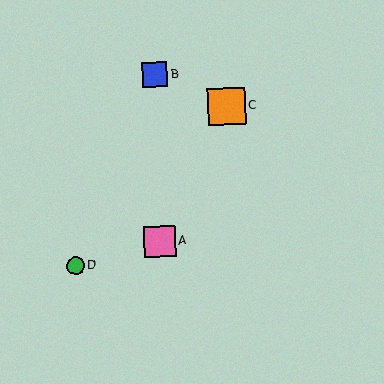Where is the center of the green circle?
The center of the green circle is at (75, 266).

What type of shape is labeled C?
Shape C is an orange square.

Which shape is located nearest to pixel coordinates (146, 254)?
The pink square (labeled A) at (160, 242) is nearest to that location.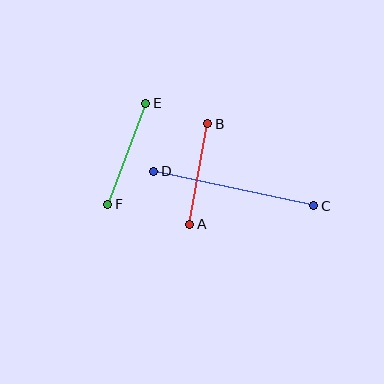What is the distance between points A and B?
The distance is approximately 102 pixels.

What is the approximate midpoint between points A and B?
The midpoint is at approximately (199, 174) pixels.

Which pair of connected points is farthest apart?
Points C and D are farthest apart.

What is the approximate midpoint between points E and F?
The midpoint is at approximately (127, 154) pixels.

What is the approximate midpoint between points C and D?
The midpoint is at approximately (234, 189) pixels.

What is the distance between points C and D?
The distance is approximately 163 pixels.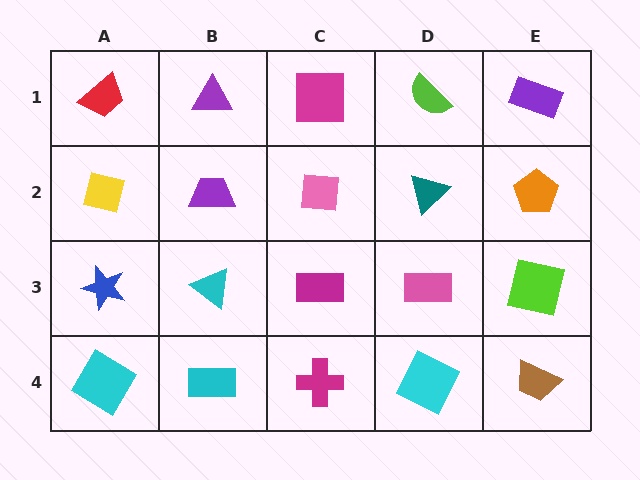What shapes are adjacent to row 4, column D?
A pink rectangle (row 3, column D), a magenta cross (row 4, column C), a brown trapezoid (row 4, column E).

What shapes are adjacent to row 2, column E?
A purple rectangle (row 1, column E), a lime square (row 3, column E), a teal triangle (row 2, column D).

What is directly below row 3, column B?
A cyan rectangle.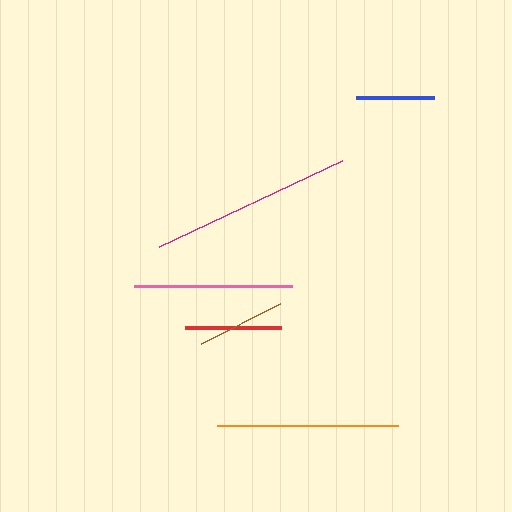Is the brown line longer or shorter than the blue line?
The brown line is longer than the blue line.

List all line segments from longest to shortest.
From longest to shortest: magenta, orange, pink, red, brown, blue.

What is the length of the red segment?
The red segment is approximately 96 pixels long.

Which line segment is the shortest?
The blue line is the shortest at approximately 78 pixels.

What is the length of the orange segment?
The orange segment is approximately 181 pixels long.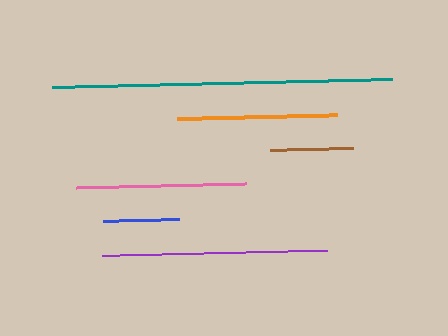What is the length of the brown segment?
The brown segment is approximately 82 pixels long.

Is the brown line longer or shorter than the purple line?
The purple line is longer than the brown line.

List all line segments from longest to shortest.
From longest to shortest: teal, purple, pink, orange, brown, blue.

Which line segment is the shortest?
The blue line is the shortest at approximately 77 pixels.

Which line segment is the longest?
The teal line is the longest at approximately 340 pixels.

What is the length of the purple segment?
The purple segment is approximately 225 pixels long.